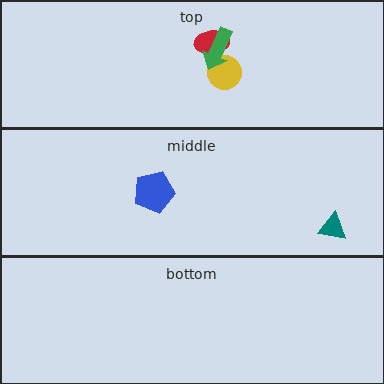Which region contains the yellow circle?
The top region.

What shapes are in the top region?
The yellow circle, the red ellipse, the green arrow.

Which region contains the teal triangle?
The middle region.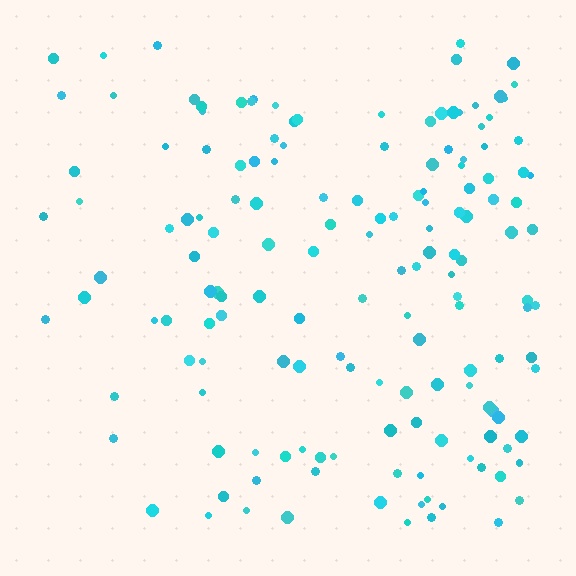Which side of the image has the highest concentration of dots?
The right.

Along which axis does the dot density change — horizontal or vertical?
Horizontal.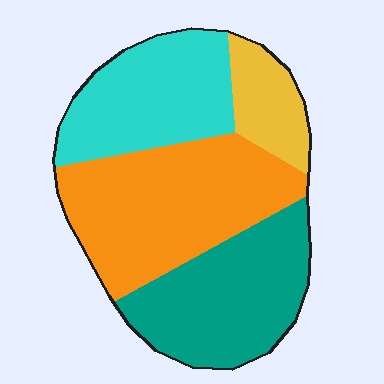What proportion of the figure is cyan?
Cyan covers 25% of the figure.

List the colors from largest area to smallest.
From largest to smallest: orange, teal, cyan, yellow.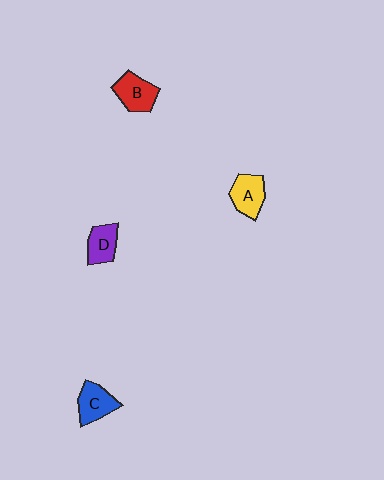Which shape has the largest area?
Shape B (red).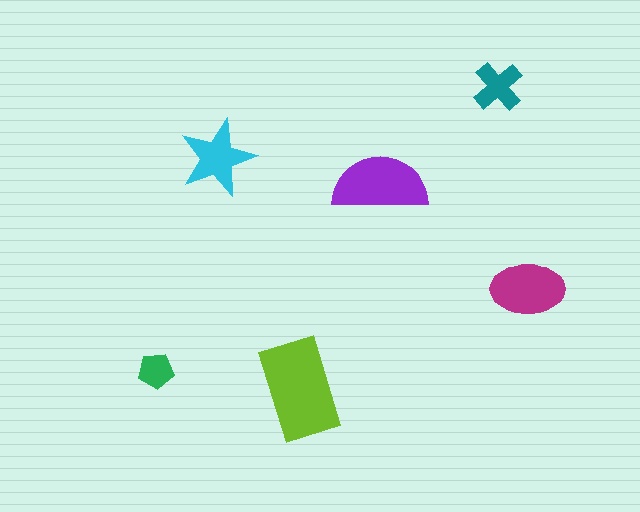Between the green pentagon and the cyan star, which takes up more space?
The cyan star.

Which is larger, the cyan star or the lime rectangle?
The lime rectangle.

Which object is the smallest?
The green pentagon.